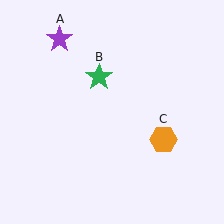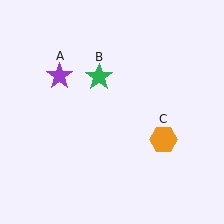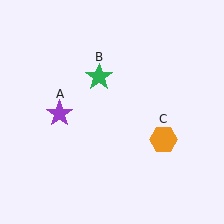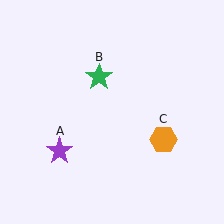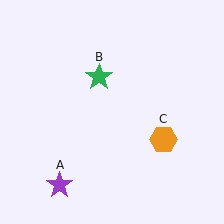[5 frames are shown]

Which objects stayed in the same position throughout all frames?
Green star (object B) and orange hexagon (object C) remained stationary.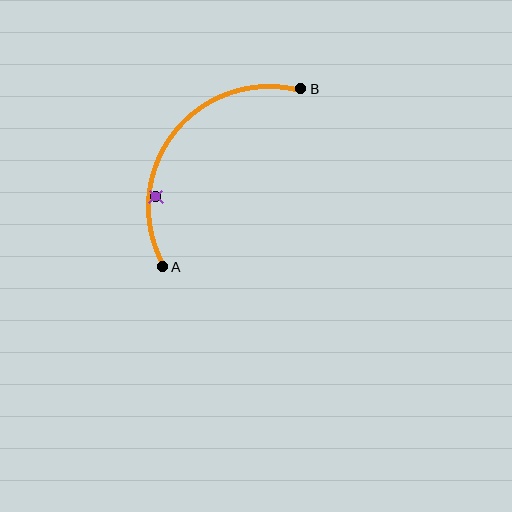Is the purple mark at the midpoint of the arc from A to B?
No — the purple mark does not lie on the arc at all. It sits slightly inside the curve.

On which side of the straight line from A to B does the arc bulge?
The arc bulges above and to the left of the straight line connecting A and B.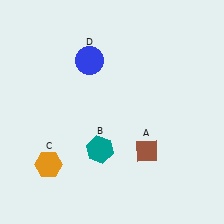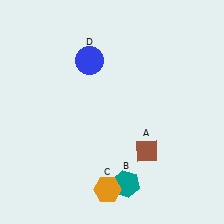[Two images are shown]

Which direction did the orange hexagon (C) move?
The orange hexagon (C) moved right.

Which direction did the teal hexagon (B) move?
The teal hexagon (B) moved down.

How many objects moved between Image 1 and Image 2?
2 objects moved between the two images.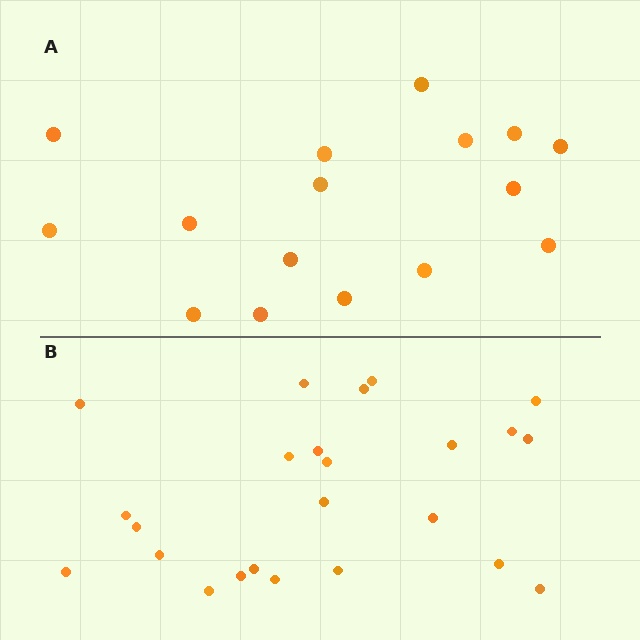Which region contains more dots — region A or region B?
Region B (the bottom region) has more dots.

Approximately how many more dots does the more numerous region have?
Region B has roughly 8 or so more dots than region A.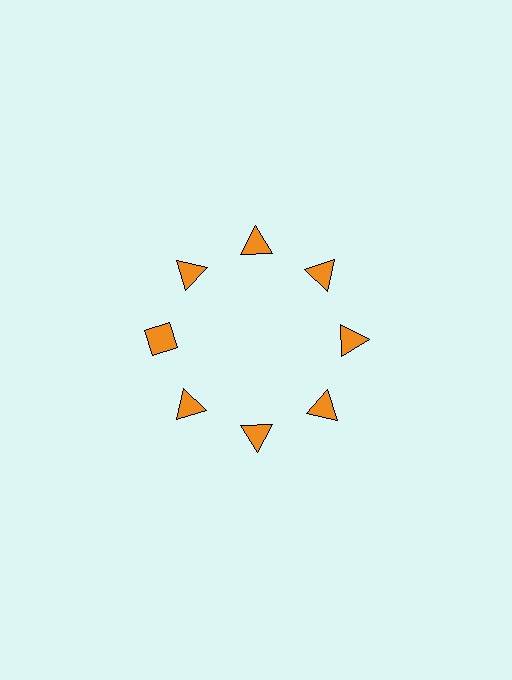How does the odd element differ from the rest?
It has a different shape: diamond instead of triangle.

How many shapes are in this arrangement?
There are 8 shapes arranged in a ring pattern.